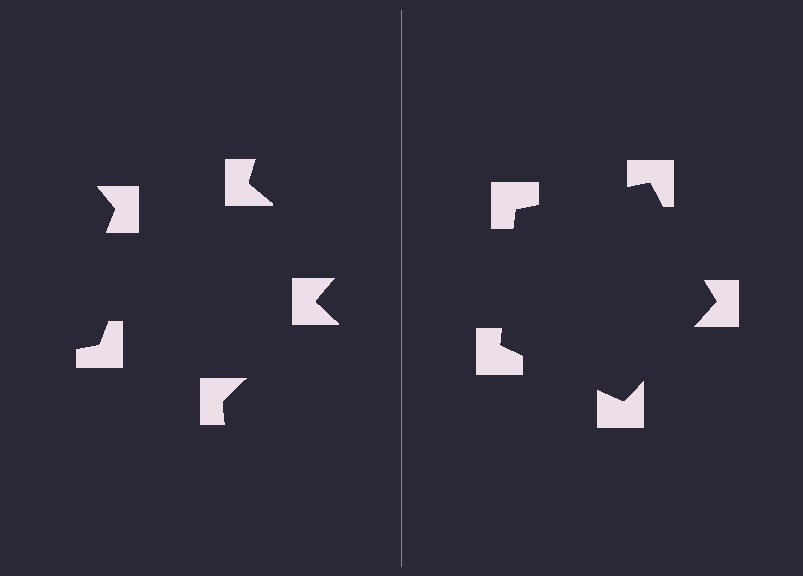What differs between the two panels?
The notched squares are positioned identically on both sides; only the wedge orientations differ. On the right they align to a pentagon; on the left they are misaligned.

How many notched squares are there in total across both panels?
10 — 5 on each side.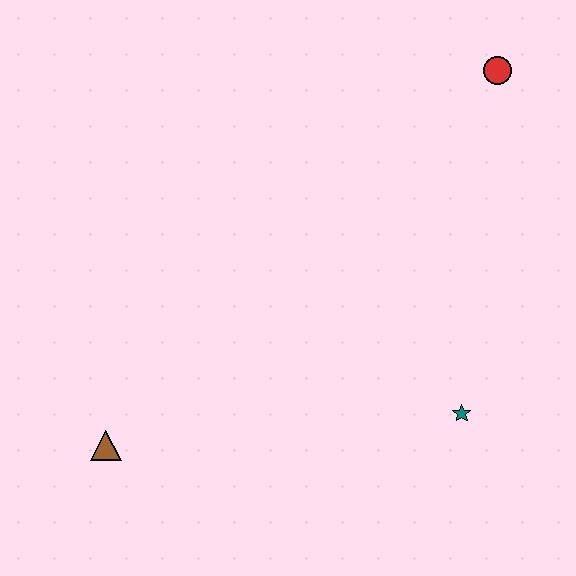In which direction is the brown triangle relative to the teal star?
The brown triangle is to the left of the teal star.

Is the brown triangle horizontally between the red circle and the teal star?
No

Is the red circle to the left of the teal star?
No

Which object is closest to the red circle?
The teal star is closest to the red circle.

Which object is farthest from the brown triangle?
The red circle is farthest from the brown triangle.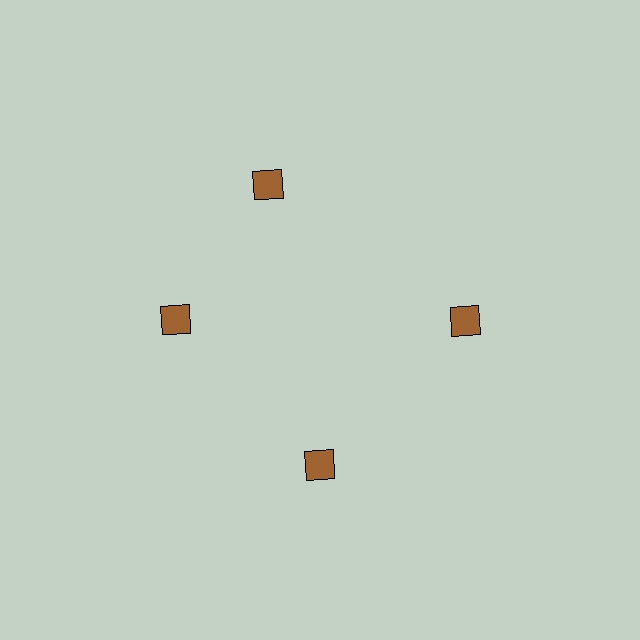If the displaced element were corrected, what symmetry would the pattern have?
It would have 4-fold rotational symmetry — the pattern would map onto itself every 90 degrees.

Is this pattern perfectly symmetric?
No. The 4 brown squares are arranged in a ring, but one element near the 12 o'clock position is rotated out of alignment along the ring, breaking the 4-fold rotational symmetry.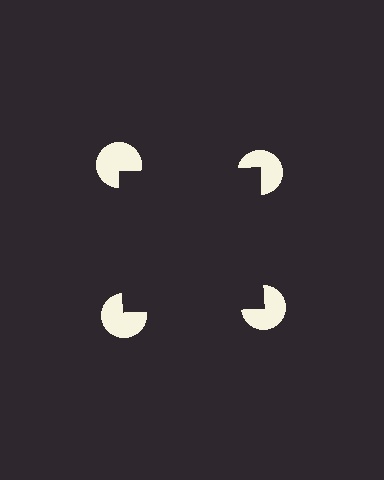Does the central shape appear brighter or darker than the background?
It typically appears slightly darker than the background, even though no actual brightness change is drawn.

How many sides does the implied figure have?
4 sides.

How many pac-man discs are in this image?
There are 4 — one at each vertex of the illusory square.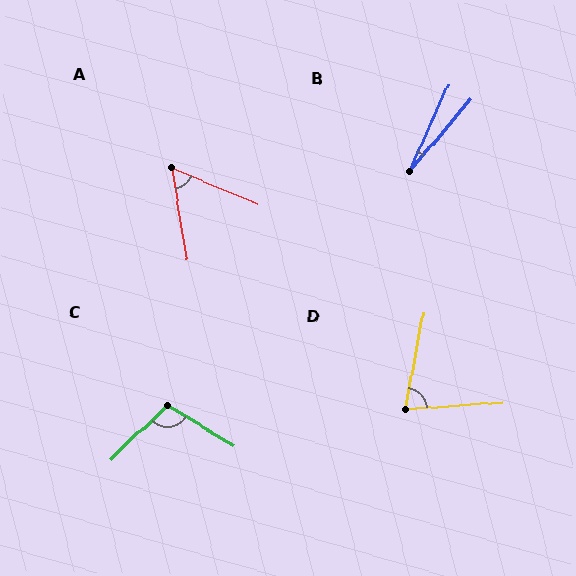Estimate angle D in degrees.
Approximately 75 degrees.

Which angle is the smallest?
B, at approximately 17 degrees.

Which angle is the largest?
C, at approximately 105 degrees.